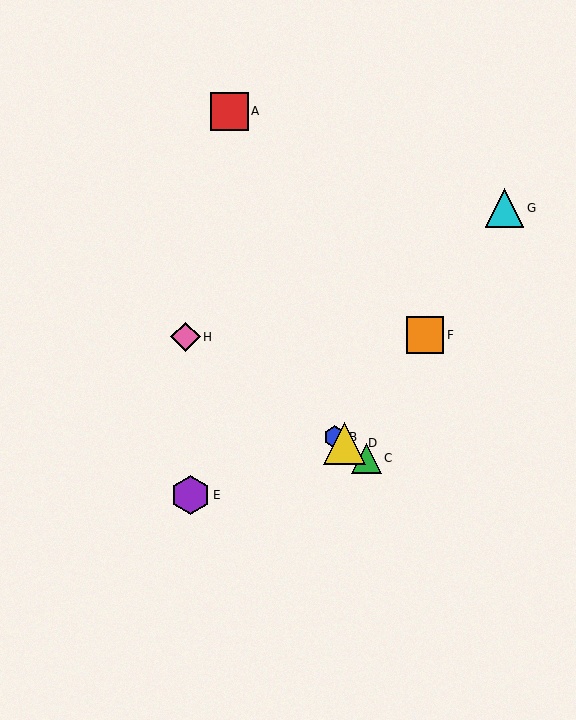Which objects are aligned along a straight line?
Objects B, C, D, H are aligned along a straight line.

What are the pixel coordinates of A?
Object A is at (229, 111).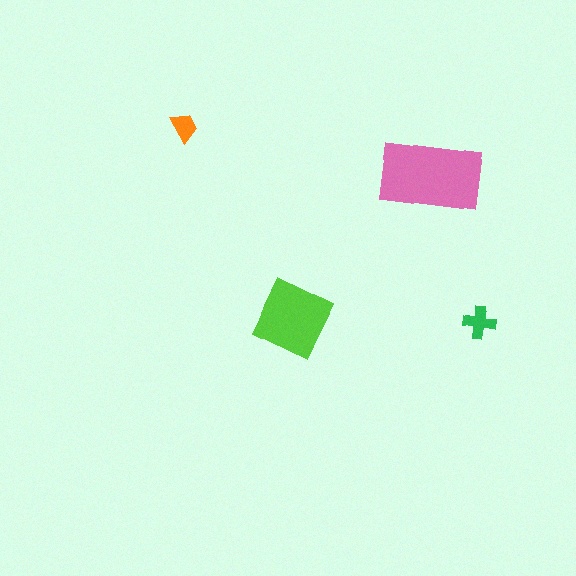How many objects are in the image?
There are 4 objects in the image.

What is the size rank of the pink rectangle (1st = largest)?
1st.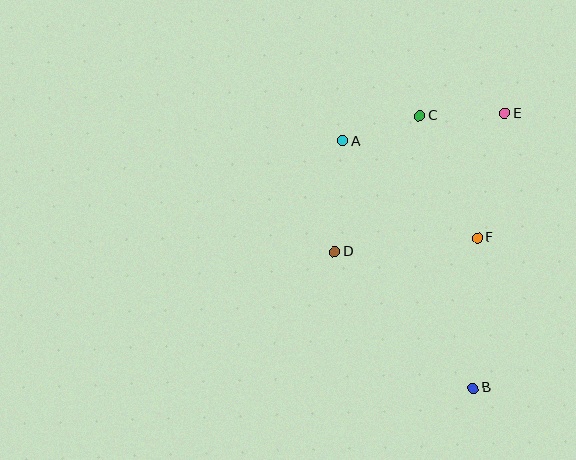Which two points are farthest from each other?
Points A and B are farthest from each other.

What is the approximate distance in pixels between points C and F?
The distance between C and F is approximately 135 pixels.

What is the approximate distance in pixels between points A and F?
The distance between A and F is approximately 166 pixels.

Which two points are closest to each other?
Points A and C are closest to each other.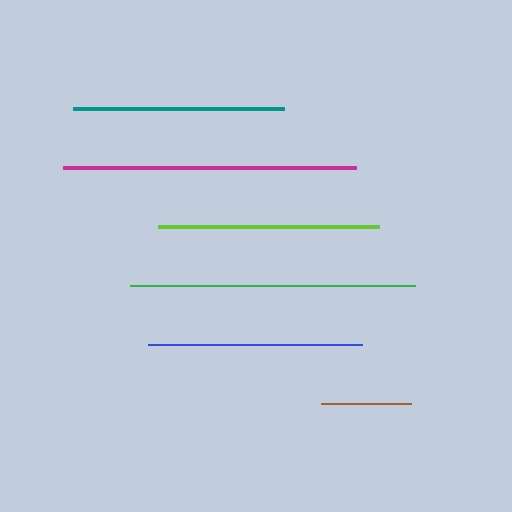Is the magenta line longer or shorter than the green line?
The magenta line is longer than the green line.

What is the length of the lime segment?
The lime segment is approximately 221 pixels long.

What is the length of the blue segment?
The blue segment is approximately 214 pixels long.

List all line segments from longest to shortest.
From longest to shortest: magenta, green, lime, blue, teal, brown.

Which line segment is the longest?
The magenta line is the longest at approximately 292 pixels.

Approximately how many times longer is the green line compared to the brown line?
The green line is approximately 3.2 times the length of the brown line.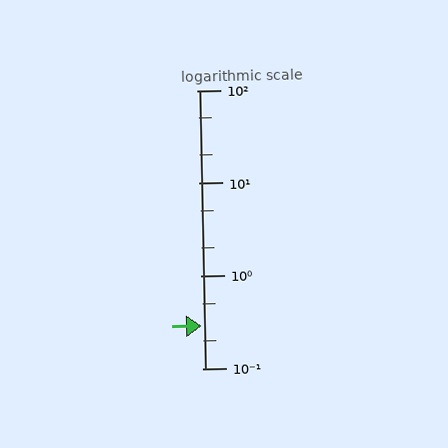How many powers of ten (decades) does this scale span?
The scale spans 3 decades, from 0.1 to 100.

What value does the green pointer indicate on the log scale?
The pointer indicates approximately 0.29.